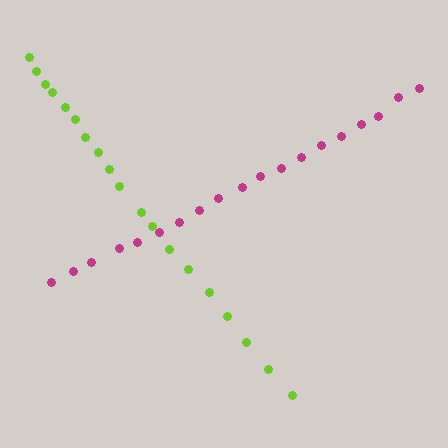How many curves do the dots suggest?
There are 2 distinct paths.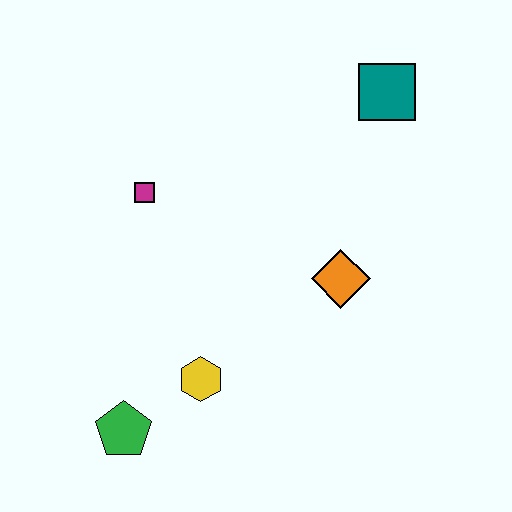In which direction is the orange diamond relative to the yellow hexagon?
The orange diamond is to the right of the yellow hexagon.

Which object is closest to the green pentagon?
The yellow hexagon is closest to the green pentagon.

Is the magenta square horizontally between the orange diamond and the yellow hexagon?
No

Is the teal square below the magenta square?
No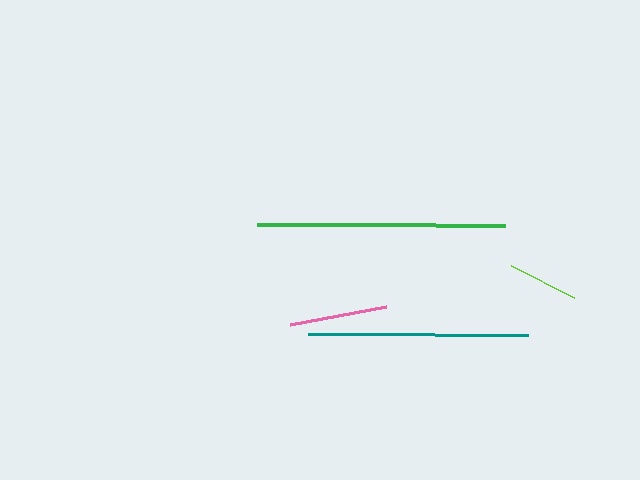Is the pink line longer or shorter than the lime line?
The pink line is longer than the lime line.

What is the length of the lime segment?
The lime segment is approximately 70 pixels long.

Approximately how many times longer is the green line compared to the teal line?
The green line is approximately 1.1 times the length of the teal line.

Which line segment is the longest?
The green line is the longest at approximately 248 pixels.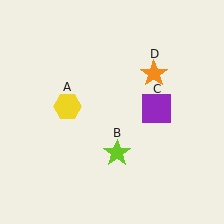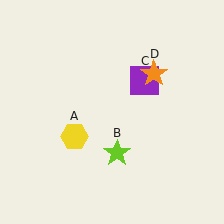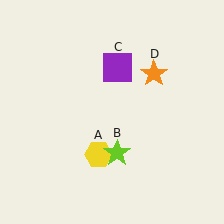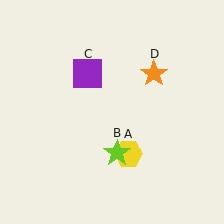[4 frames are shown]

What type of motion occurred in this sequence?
The yellow hexagon (object A), purple square (object C) rotated counterclockwise around the center of the scene.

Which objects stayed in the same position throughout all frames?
Lime star (object B) and orange star (object D) remained stationary.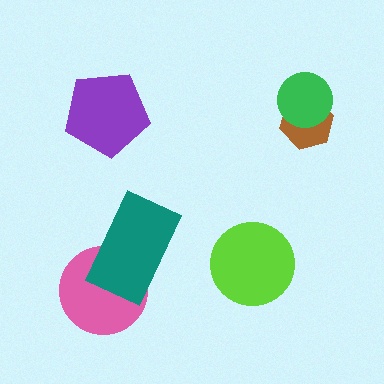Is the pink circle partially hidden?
Yes, it is partially covered by another shape.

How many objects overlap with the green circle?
1 object overlaps with the green circle.